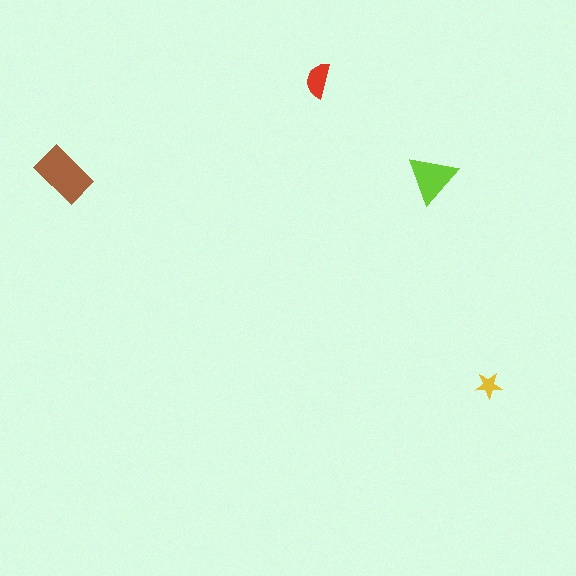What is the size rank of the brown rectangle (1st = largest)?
1st.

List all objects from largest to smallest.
The brown rectangle, the lime triangle, the red semicircle, the yellow star.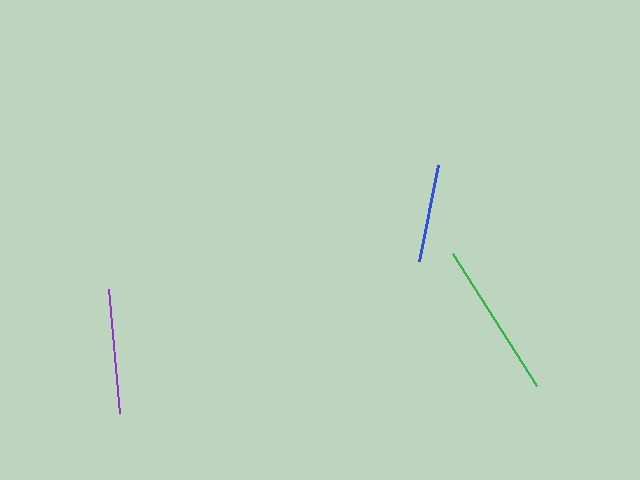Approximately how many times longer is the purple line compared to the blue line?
The purple line is approximately 1.3 times the length of the blue line.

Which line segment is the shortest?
The blue line is the shortest at approximately 98 pixels.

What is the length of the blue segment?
The blue segment is approximately 98 pixels long.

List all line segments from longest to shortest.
From longest to shortest: green, purple, blue.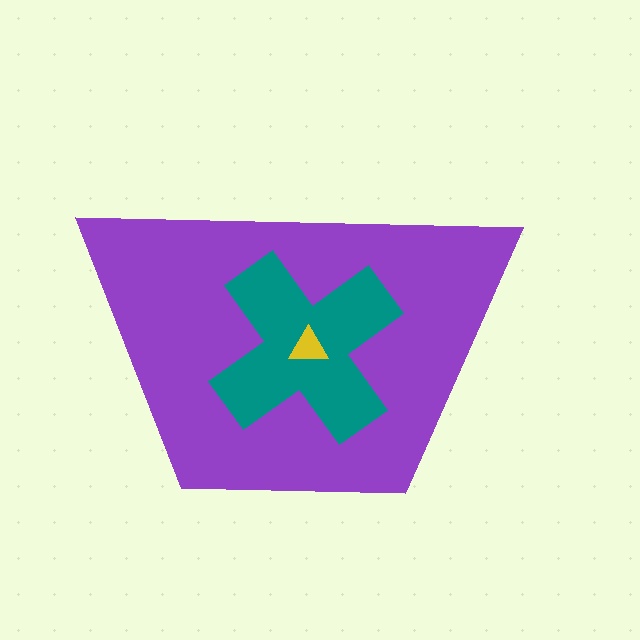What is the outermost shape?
The purple trapezoid.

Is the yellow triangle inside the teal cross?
Yes.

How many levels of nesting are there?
3.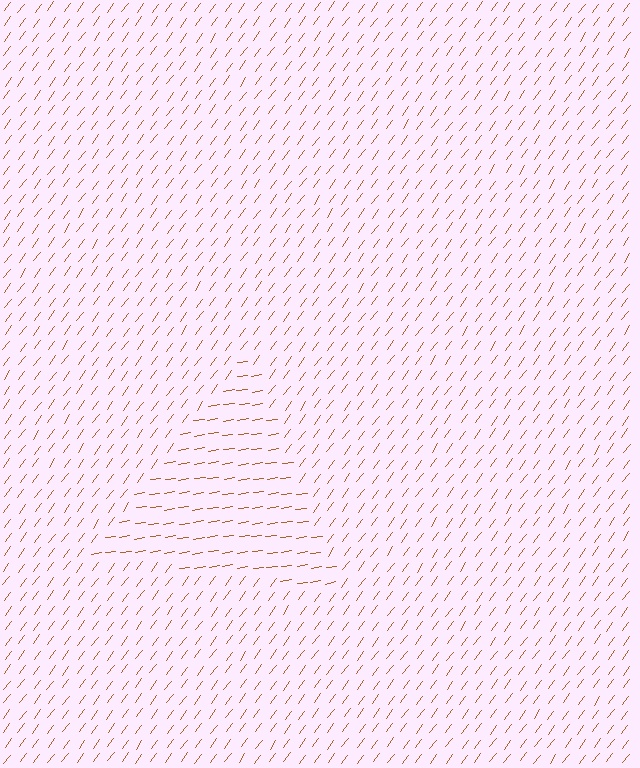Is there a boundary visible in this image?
Yes, there is a texture boundary formed by a change in line orientation.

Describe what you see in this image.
The image is filled with small brown line segments. A triangle region in the image has lines oriented differently from the surrounding lines, creating a visible texture boundary.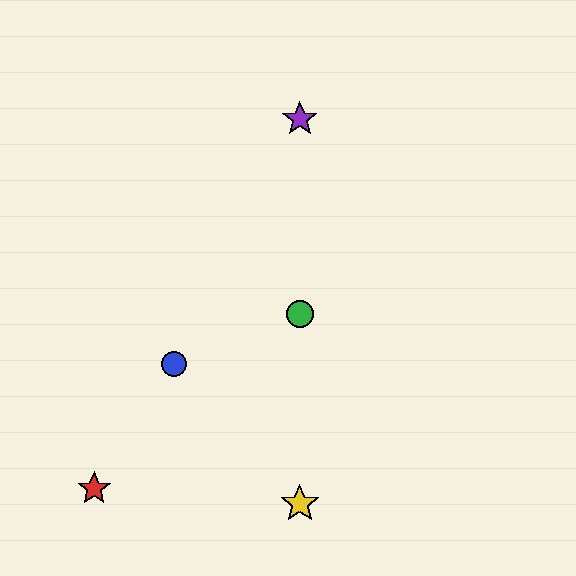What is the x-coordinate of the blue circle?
The blue circle is at x≈174.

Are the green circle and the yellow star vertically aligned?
Yes, both are at x≈300.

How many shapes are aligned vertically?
3 shapes (the green circle, the yellow star, the purple star) are aligned vertically.